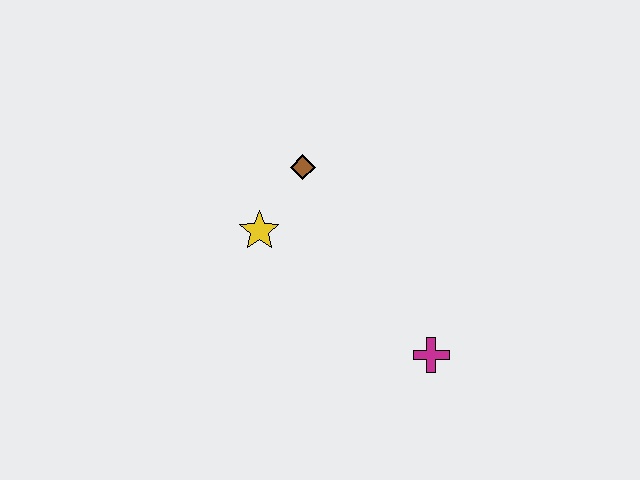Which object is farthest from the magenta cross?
The brown diamond is farthest from the magenta cross.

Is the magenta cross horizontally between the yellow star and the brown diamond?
No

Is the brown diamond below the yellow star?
No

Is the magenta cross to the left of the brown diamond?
No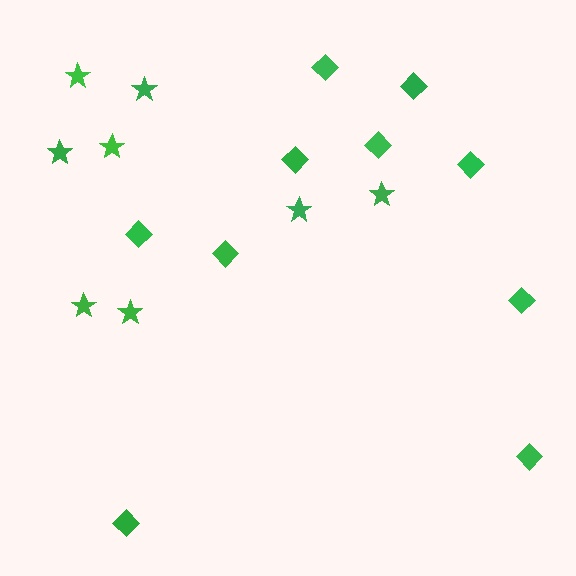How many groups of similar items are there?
There are 2 groups: one group of stars (8) and one group of diamonds (10).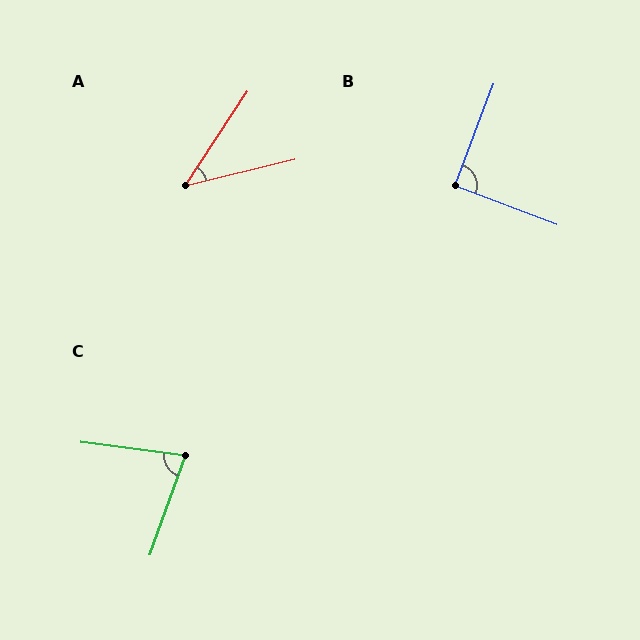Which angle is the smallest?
A, at approximately 43 degrees.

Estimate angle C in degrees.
Approximately 78 degrees.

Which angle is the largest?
B, at approximately 90 degrees.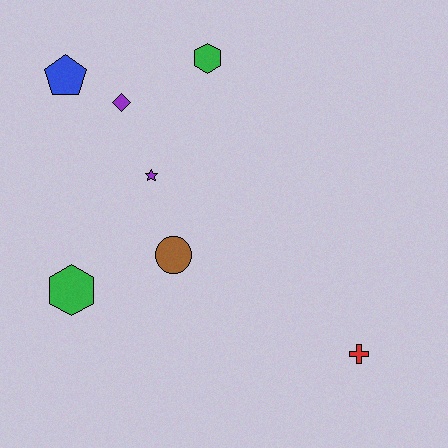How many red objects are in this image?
There is 1 red object.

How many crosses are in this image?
There is 1 cross.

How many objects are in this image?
There are 7 objects.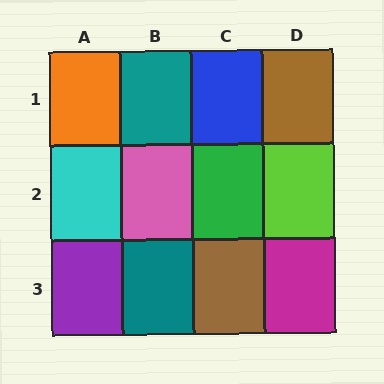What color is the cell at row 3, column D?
Magenta.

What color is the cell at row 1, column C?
Blue.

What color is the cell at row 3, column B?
Teal.